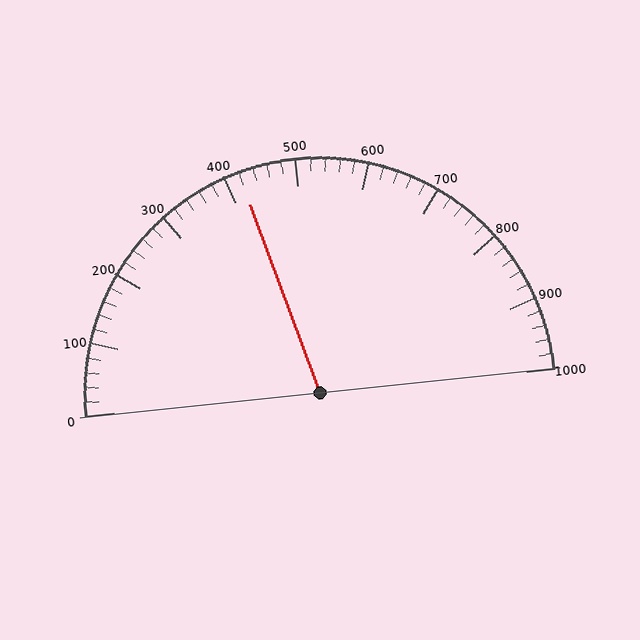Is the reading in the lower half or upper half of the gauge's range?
The reading is in the lower half of the range (0 to 1000).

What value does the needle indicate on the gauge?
The needle indicates approximately 420.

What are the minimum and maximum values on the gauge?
The gauge ranges from 0 to 1000.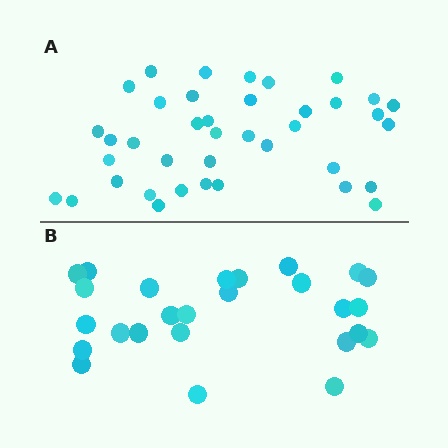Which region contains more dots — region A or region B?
Region A (the top region) has more dots.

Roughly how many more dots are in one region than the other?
Region A has approximately 15 more dots than region B.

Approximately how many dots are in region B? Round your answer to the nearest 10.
About 30 dots. (The exact count is 26, which rounds to 30.)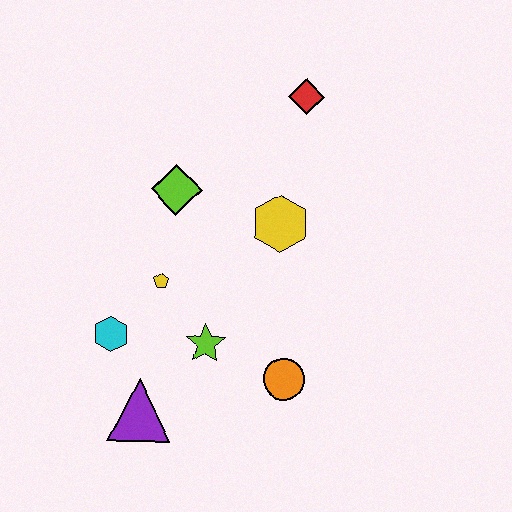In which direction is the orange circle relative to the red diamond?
The orange circle is below the red diamond.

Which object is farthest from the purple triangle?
The red diamond is farthest from the purple triangle.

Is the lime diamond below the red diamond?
Yes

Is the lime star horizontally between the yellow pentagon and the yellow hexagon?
Yes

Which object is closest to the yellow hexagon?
The lime diamond is closest to the yellow hexagon.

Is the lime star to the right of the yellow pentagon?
Yes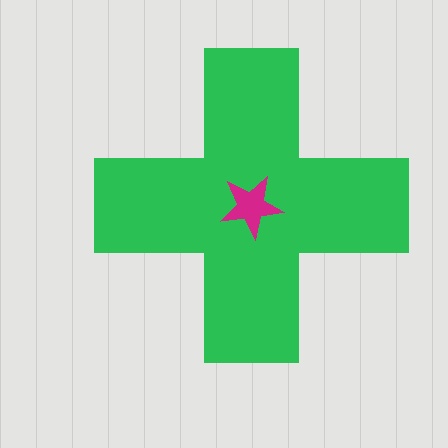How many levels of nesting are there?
2.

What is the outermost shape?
The green cross.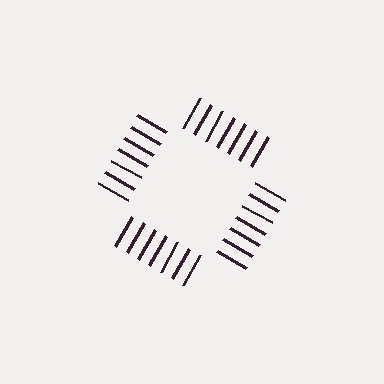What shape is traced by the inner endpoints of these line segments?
An illusory square — the line segments terminate on its edges but no continuous stroke is drawn.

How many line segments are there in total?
28 — 7 along each of the 4 edges.